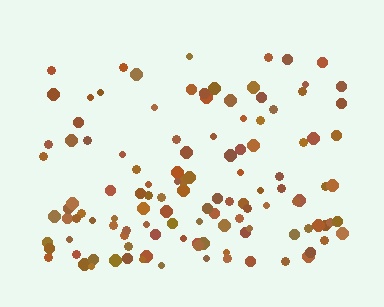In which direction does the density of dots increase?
From top to bottom, with the bottom side densest.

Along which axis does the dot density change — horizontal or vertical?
Vertical.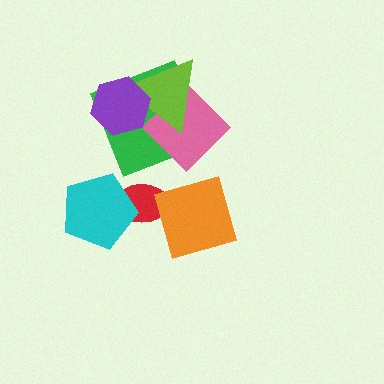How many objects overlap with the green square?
3 objects overlap with the green square.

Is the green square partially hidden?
Yes, it is partially covered by another shape.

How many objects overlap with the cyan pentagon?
1 object overlaps with the cyan pentagon.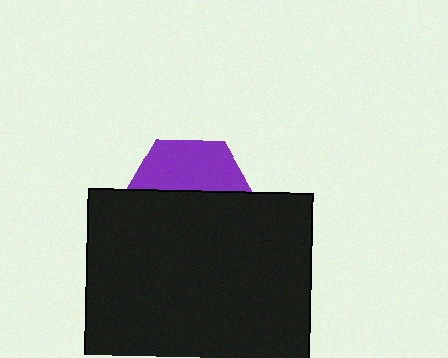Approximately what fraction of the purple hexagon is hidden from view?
Roughly 60% of the purple hexagon is hidden behind the black square.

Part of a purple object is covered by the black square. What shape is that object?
It is a hexagon.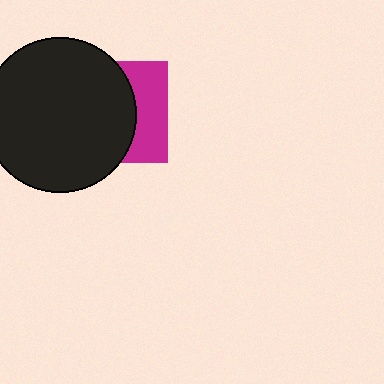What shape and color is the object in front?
The object in front is a black circle.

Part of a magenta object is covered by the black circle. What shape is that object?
It is a square.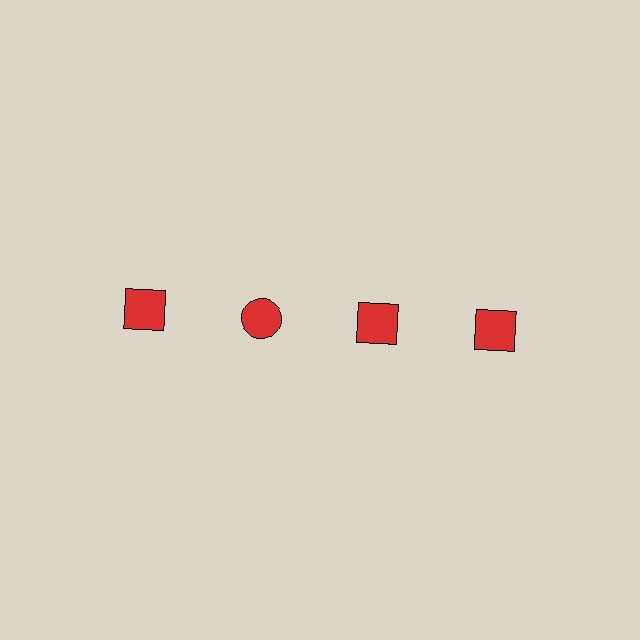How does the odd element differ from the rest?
It has a different shape: circle instead of square.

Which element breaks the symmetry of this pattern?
The red circle in the top row, second from left column breaks the symmetry. All other shapes are red squares.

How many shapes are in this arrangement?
There are 4 shapes arranged in a grid pattern.